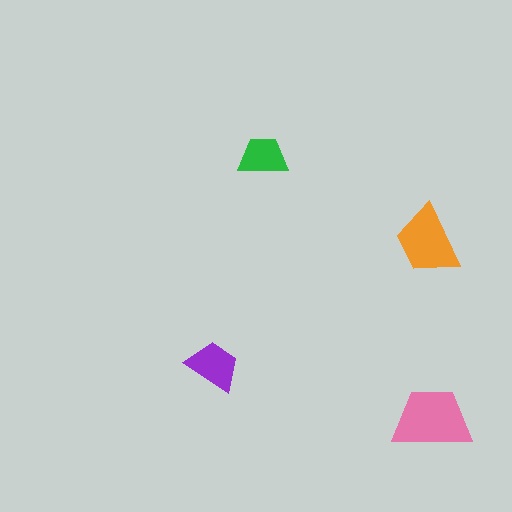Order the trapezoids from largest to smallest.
the pink one, the orange one, the purple one, the green one.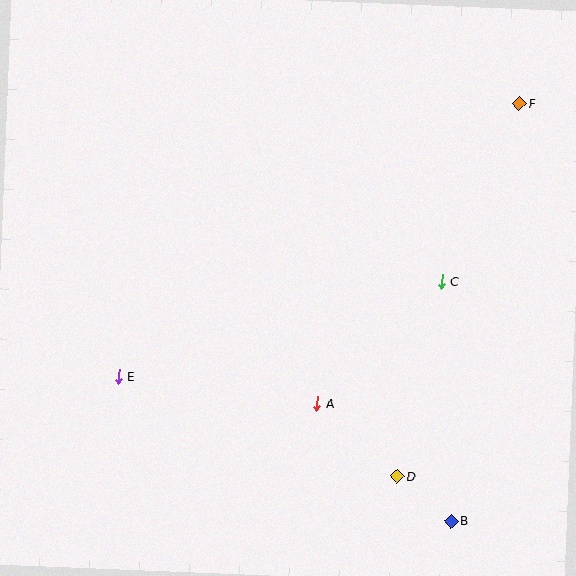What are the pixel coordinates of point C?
Point C is at (442, 281).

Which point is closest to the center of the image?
Point A at (317, 403) is closest to the center.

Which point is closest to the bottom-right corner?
Point B is closest to the bottom-right corner.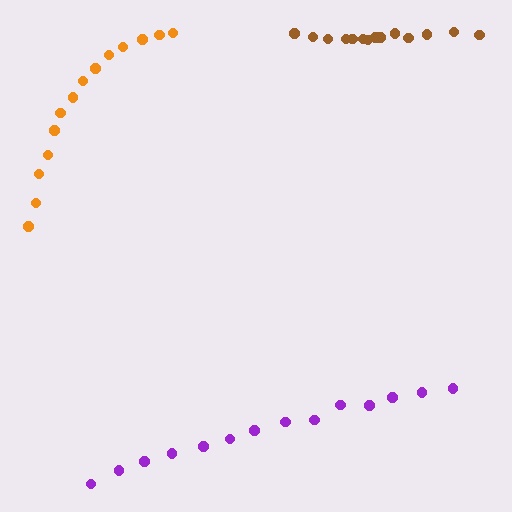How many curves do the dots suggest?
There are 3 distinct paths.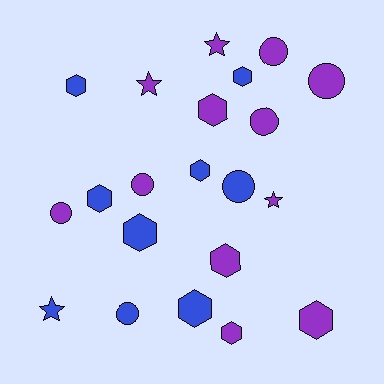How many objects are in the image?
There are 21 objects.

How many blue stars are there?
There is 1 blue star.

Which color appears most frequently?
Purple, with 12 objects.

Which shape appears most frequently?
Hexagon, with 10 objects.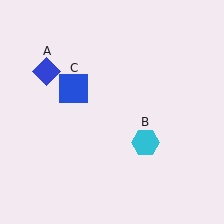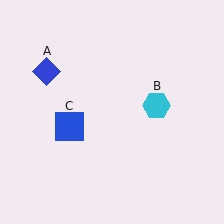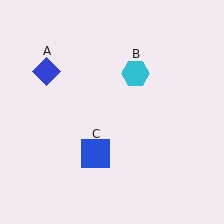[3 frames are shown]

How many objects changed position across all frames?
2 objects changed position: cyan hexagon (object B), blue square (object C).